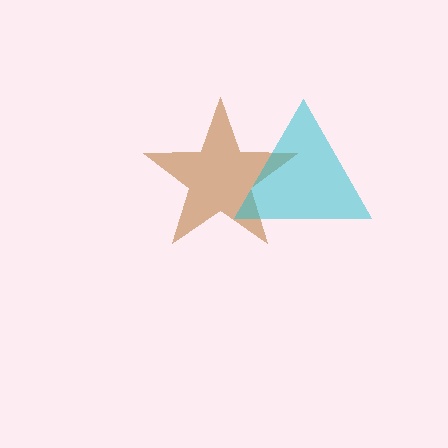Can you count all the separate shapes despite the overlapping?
Yes, there are 2 separate shapes.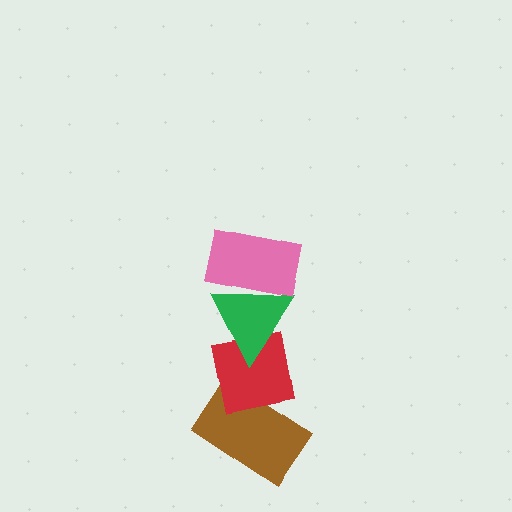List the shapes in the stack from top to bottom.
From top to bottom: the pink rectangle, the green triangle, the red square, the brown rectangle.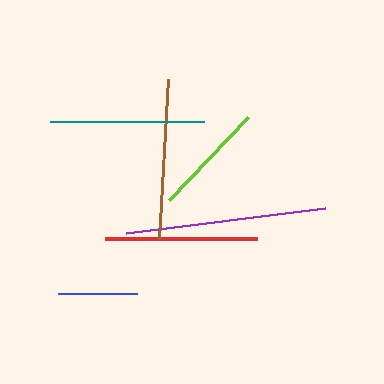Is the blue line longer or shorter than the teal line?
The teal line is longer than the blue line.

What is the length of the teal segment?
The teal segment is approximately 154 pixels long.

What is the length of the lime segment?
The lime segment is approximately 114 pixels long.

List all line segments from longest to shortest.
From longest to shortest: purple, brown, teal, red, lime, blue.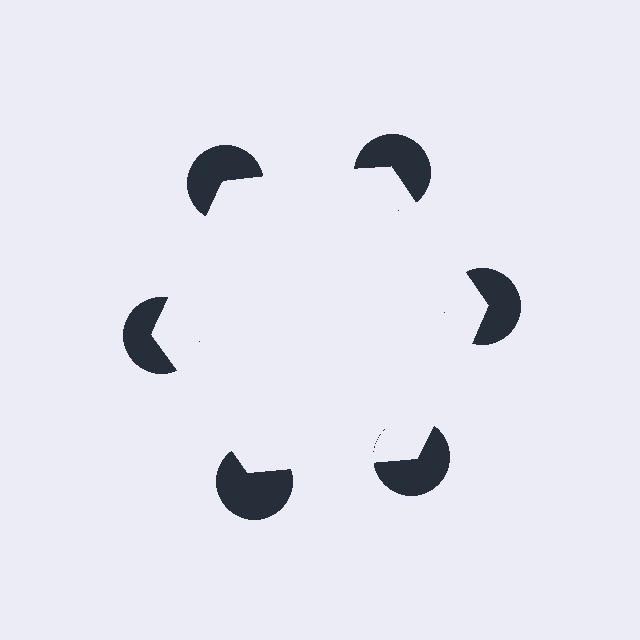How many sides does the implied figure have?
6 sides.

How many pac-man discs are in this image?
There are 6 — one at each vertex of the illusory hexagon.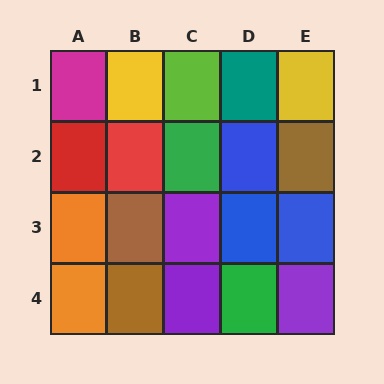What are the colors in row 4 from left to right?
Orange, brown, purple, green, purple.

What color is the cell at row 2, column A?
Red.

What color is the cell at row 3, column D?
Blue.